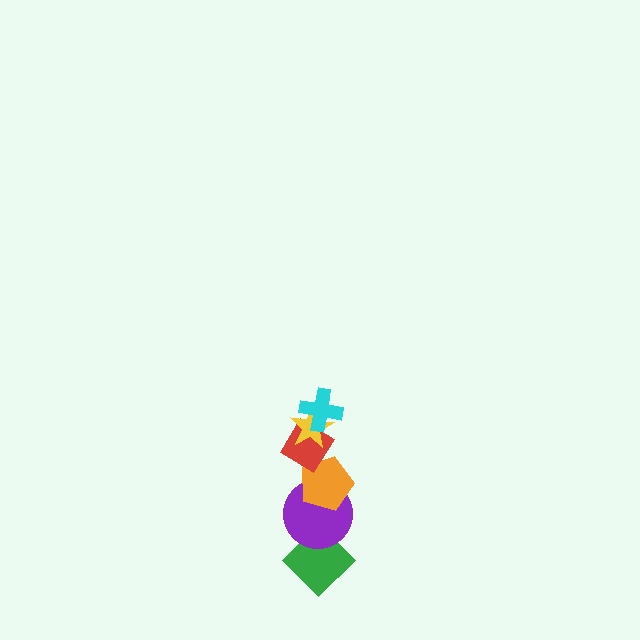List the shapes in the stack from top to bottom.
From top to bottom: the cyan cross, the yellow star, the red diamond, the orange pentagon, the purple circle, the green diamond.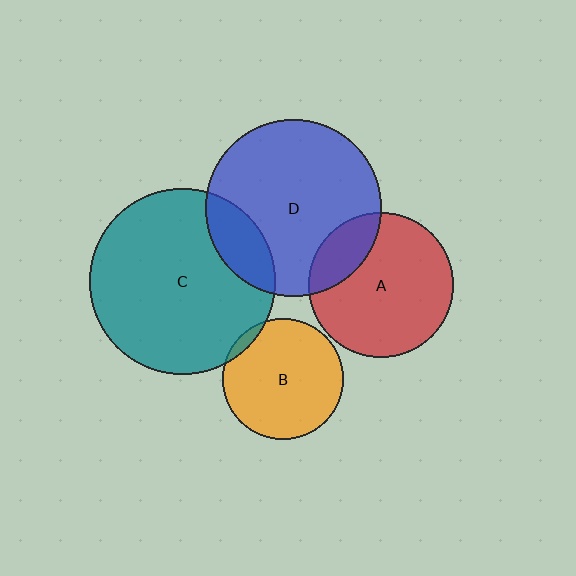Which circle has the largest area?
Circle C (teal).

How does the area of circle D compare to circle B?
Approximately 2.1 times.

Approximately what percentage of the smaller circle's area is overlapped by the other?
Approximately 15%.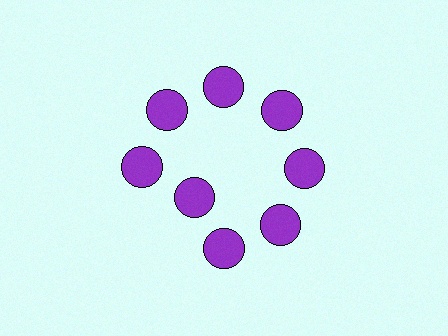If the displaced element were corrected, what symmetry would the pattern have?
It would have 8-fold rotational symmetry — the pattern would map onto itself every 45 degrees.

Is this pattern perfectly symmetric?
No. The 8 purple circles are arranged in a ring, but one element near the 8 o'clock position is pulled inward toward the center, breaking the 8-fold rotational symmetry.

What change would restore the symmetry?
The symmetry would be restored by moving it outward, back onto the ring so that all 8 circles sit at equal angles and equal distance from the center.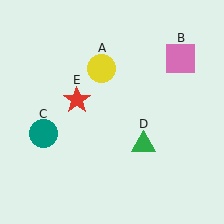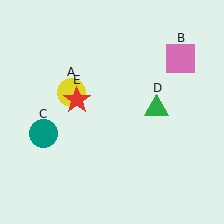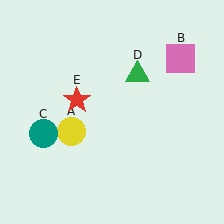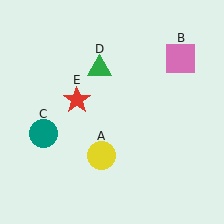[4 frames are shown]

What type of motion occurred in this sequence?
The yellow circle (object A), green triangle (object D) rotated counterclockwise around the center of the scene.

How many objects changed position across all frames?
2 objects changed position: yellow circle (object A), green triangle (object D).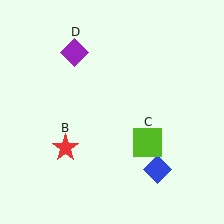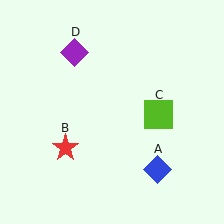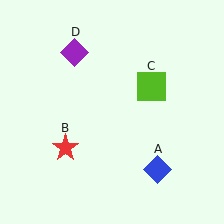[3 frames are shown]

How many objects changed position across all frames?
1 object changed position: lime square (object C).